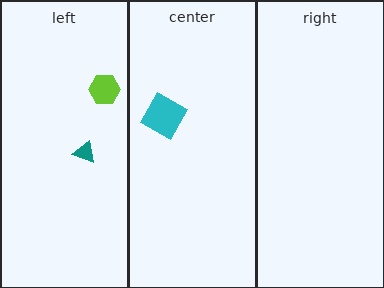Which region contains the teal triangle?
The left region.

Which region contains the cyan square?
The center region.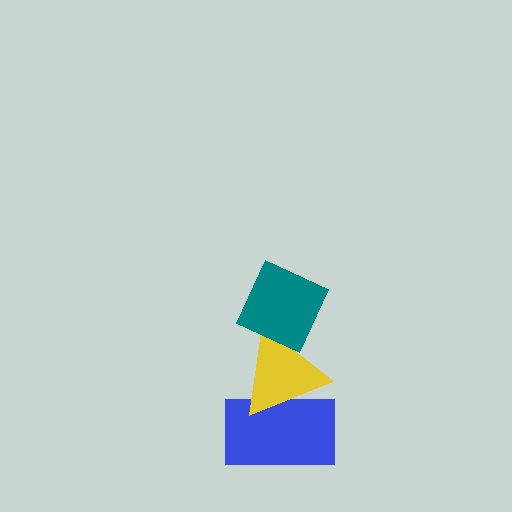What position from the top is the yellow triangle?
The yellow triangle is 2nd from the top.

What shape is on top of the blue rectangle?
The yellow triangle is on top of the blue rectangle.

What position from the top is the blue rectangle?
The blue rectangle is 3rd from the top.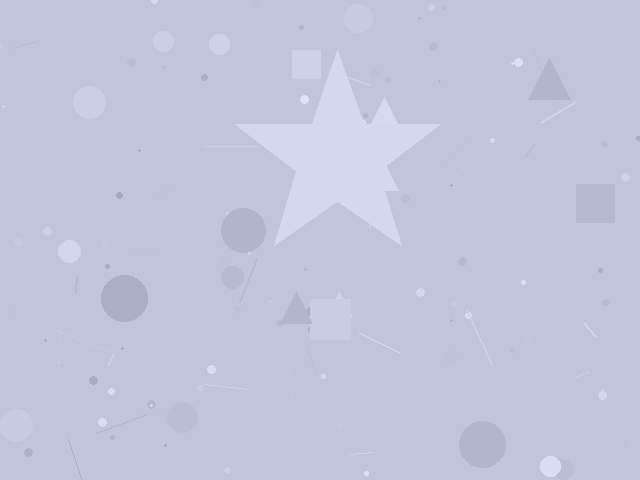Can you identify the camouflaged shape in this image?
The camouflaged shape is a star.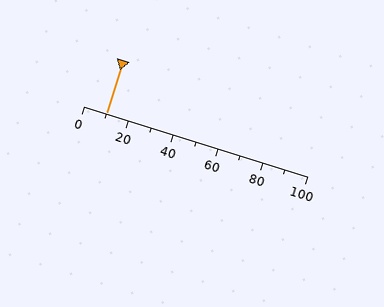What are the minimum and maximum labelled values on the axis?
The axis runs from 0 to 100.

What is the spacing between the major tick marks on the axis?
The major ticks are spaced 20 apart.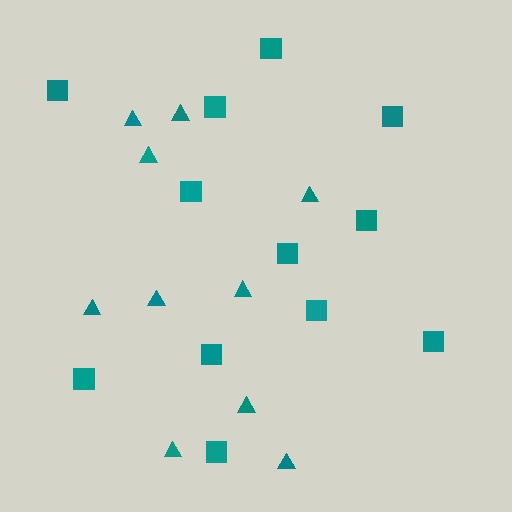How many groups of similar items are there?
There are 2 groups: one group of squares (12) and one group of triangles (10).